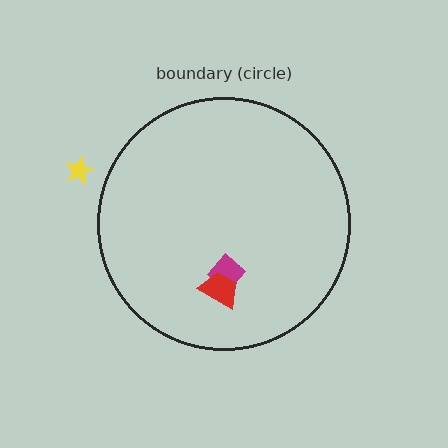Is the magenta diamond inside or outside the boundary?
Inside.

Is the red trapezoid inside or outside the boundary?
Inside.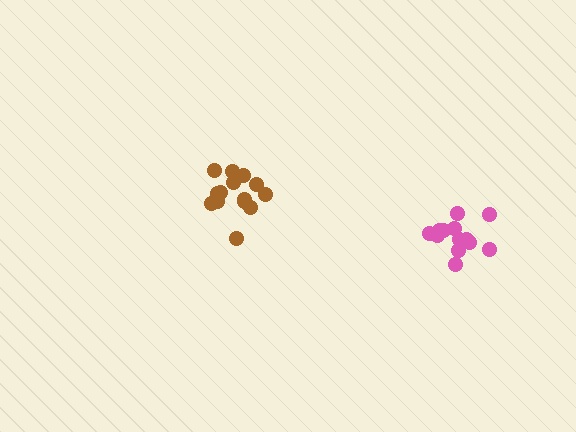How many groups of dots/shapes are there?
There are 2 groups.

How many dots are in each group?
Group 1: 13 dots, Group 2: 14 dots (27 total).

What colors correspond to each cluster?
The clusters are colored: pink, brown.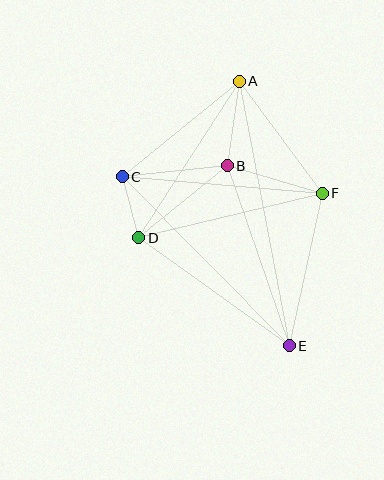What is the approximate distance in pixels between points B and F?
The distance between B and F is approximately 99 pixels.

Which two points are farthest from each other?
Points A and E are farthest from each other.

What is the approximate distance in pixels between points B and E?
The distance between B and E is approximately 191 pixels.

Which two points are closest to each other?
Points C and D are closest to each other.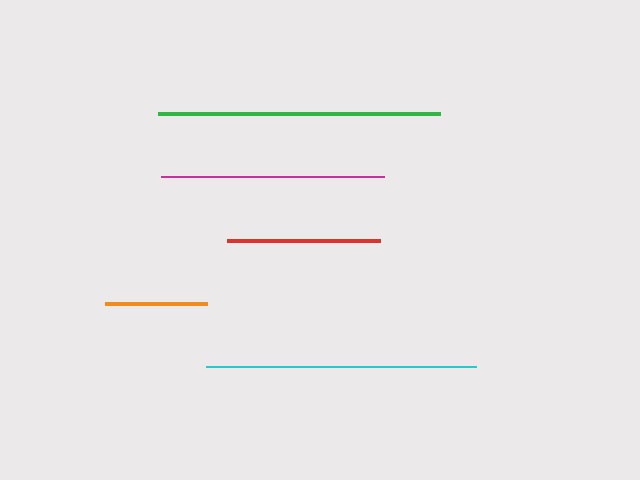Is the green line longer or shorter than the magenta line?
The green line is longer than the magenta line.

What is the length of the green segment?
The green segment is approximately 282 pixels long.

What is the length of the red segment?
The red segment is approximately 154 pixels long.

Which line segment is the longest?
The green line is the longest at approximately 282 pixels.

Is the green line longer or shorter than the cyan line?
The green line is longer than the cyan line.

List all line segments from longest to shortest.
From longest to shortest: green, cyan, magenta, red, orange.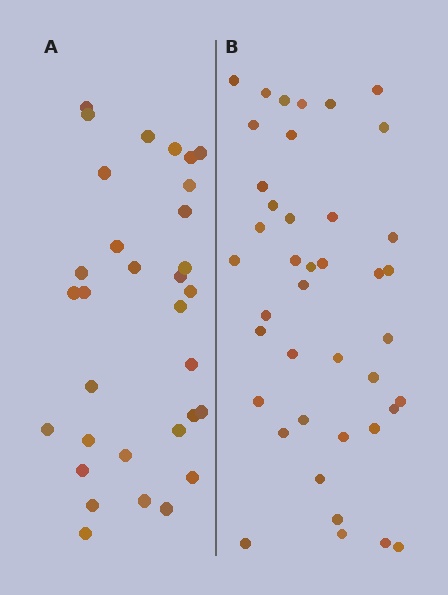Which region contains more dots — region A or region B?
Region B (the right region) has more dots.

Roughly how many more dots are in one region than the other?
Region B has roughly 8 or so more dots than region A.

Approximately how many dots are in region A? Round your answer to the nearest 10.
About 30 dots. (The exact count is 32, which rounds to 30.)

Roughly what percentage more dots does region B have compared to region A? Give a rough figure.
About 30% more.